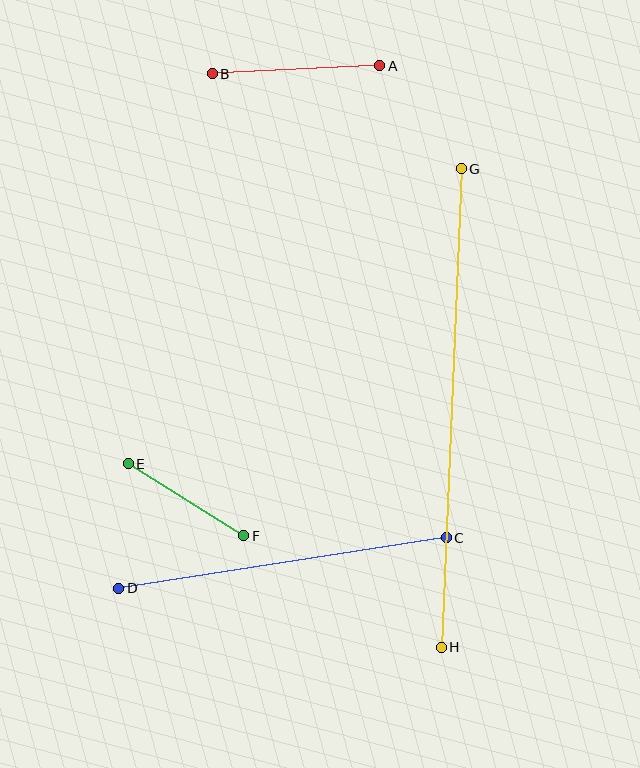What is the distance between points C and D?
The distance is approximately 331 pixels.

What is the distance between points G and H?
The distance is approximately 479 pixels.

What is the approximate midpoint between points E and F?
The midpoint is at approximately (186, 500) pixels.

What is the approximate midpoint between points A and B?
The midpoint is at approximately (296, 70) pixels.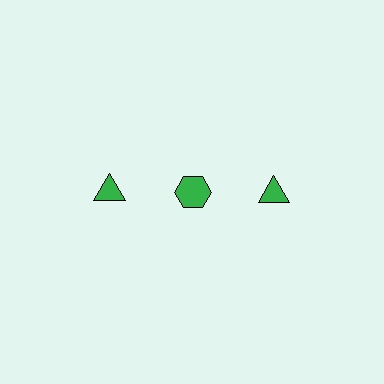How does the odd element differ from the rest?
It has a different shape: hexagon instead of triangle.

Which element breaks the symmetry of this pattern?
The green hexagon in the top row, second from left column breaks the symmetry. All other shapes are green triangles.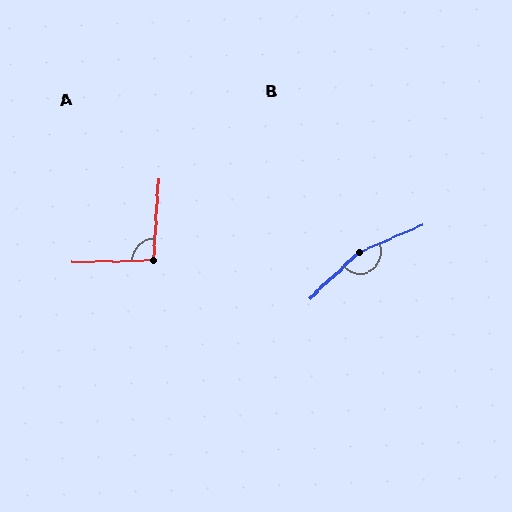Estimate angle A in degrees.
Approximately 95 degrees.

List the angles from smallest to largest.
A (95°), B (160°).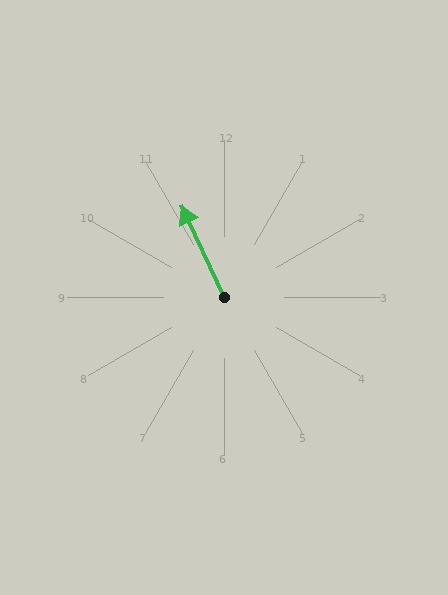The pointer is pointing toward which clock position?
Roughly 11 o'clock.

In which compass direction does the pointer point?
Northwest.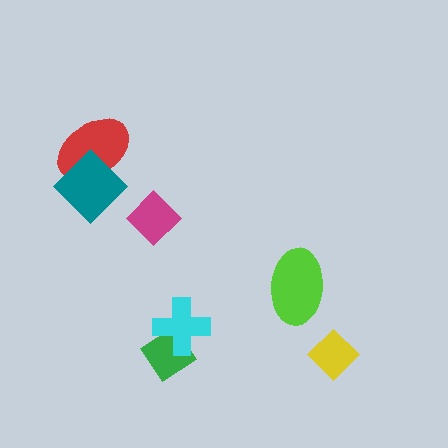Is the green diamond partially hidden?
Yes, it is partially covered by another shape.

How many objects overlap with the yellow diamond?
0 objects overlap with the yellow diamond.